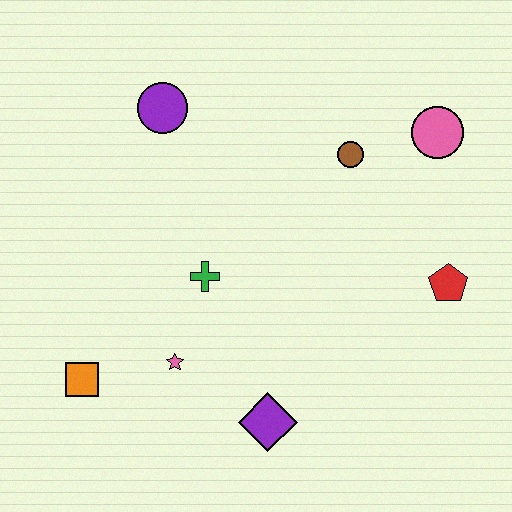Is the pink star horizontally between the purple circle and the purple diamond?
Yes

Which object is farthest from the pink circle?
The orange square is farthest from the pink circle.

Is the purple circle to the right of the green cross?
No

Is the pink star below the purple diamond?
No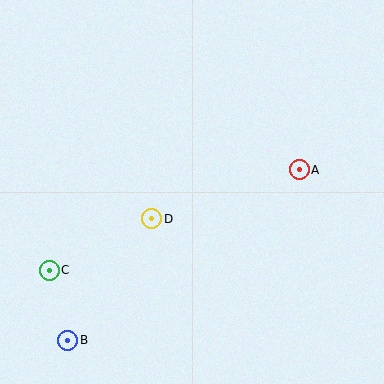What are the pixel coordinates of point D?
Point D is at (152, 219).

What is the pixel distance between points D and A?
The distance between D and A is 155 pixels.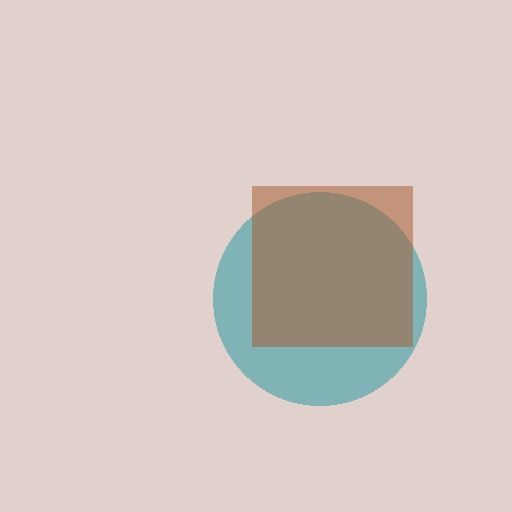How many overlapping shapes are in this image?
There are 2 overlapping shapes in the image.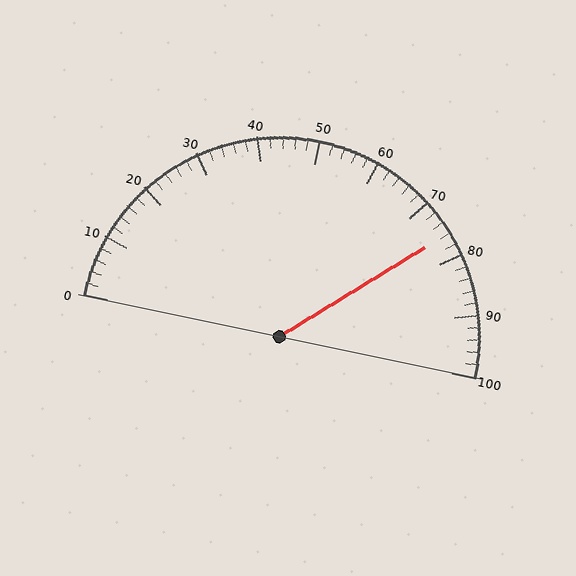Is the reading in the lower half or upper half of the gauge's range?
The reading is in the upper half of the range (0 to 100).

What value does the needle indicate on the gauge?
The needle indicates approximately 76.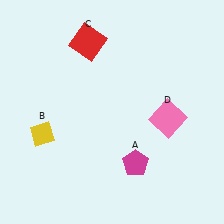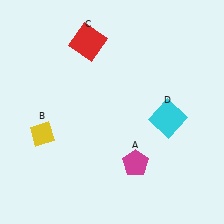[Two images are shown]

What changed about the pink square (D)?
In Image 1, D is pink. In Image 2, it changed to cyan.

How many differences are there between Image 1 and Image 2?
There is 1 difference between the two images.